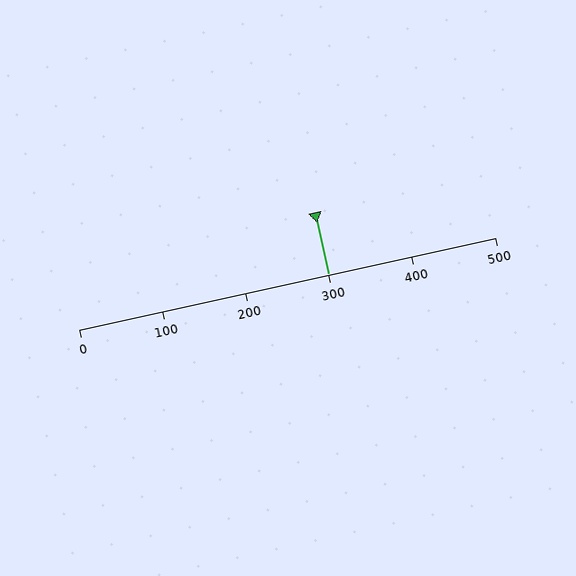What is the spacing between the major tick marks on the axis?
The major ticks are spaced 100 apart.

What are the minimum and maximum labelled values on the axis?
The axis runs from 0 to 500.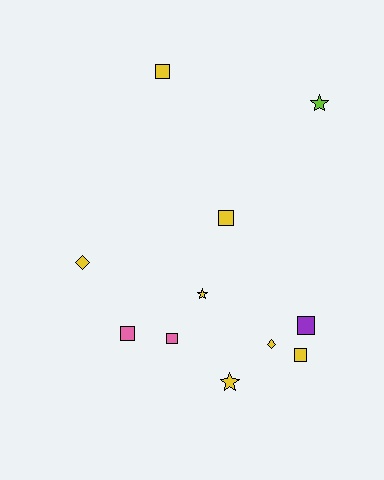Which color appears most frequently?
Yellow, with 7 objects.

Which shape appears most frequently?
Square, with 6 objects.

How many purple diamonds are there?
There are no purple diamonds.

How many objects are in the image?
There are 11 objects.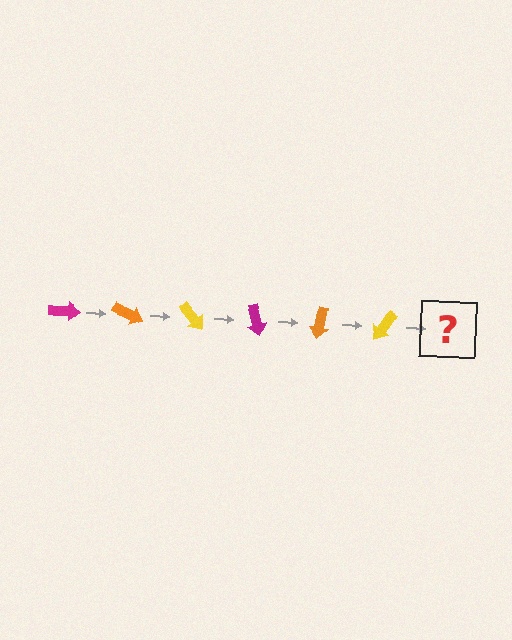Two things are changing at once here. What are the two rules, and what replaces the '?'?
The two rules are that it rotates 25 degrees each step and the color cycles through magenta, orange, and yellow. The '?' should be a magenta arrow, rotated 150 degrees from the start.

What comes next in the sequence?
The next element should be a magenta arrow, rotated 150 degrees from the start.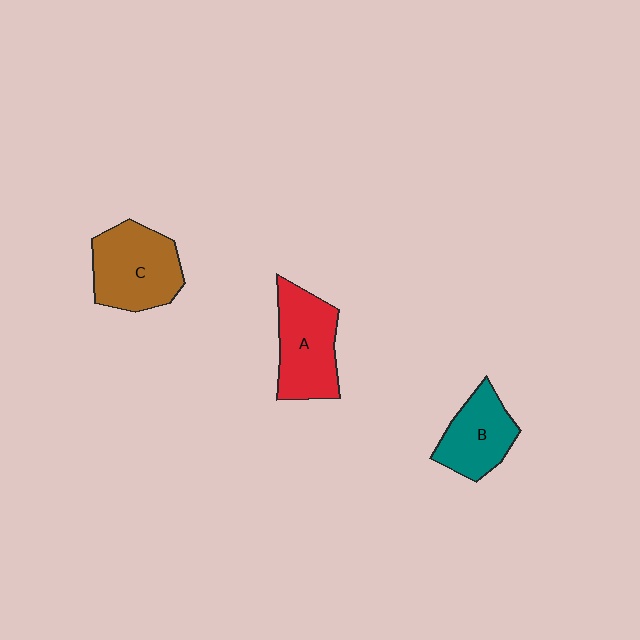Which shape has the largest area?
Shape C (brown).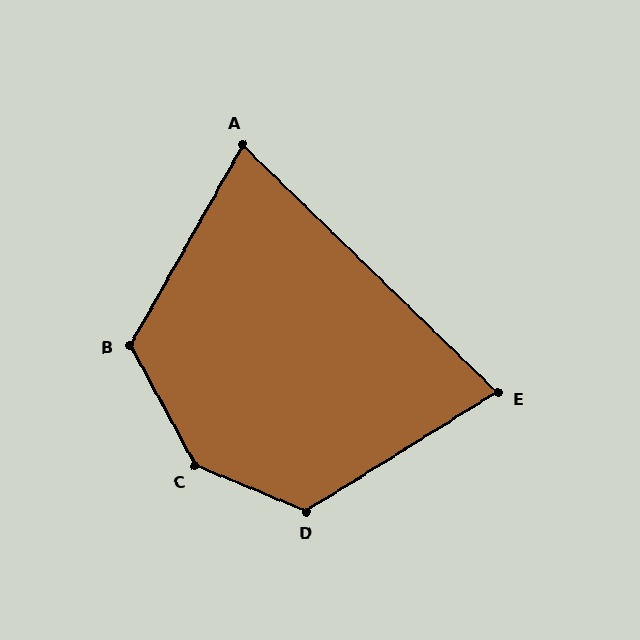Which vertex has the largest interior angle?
C, at approximately 141 degrees.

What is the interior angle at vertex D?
Approximately 126 degrees (obtuse).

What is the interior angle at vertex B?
Approximately 122 degrees (obtuse).